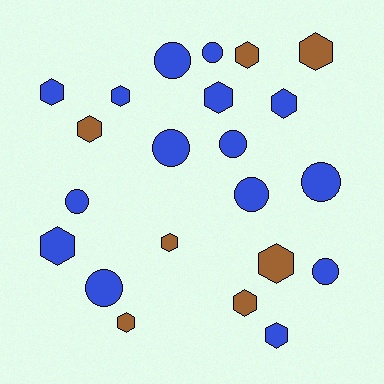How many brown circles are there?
There are no brown circles.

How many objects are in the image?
There are 22 objects.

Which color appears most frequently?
Blue, with 15 objects.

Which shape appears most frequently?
Hexagon, with 13 objects.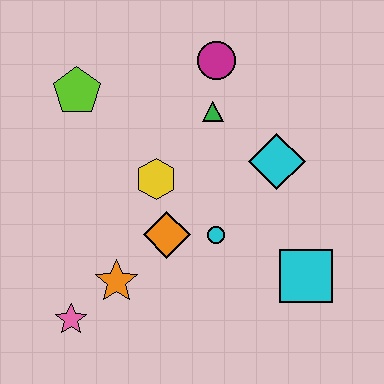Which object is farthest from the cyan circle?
The lime pentagon is farthest from the cyan circle.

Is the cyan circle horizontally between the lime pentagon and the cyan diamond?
Yes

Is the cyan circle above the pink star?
Yes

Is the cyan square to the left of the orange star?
No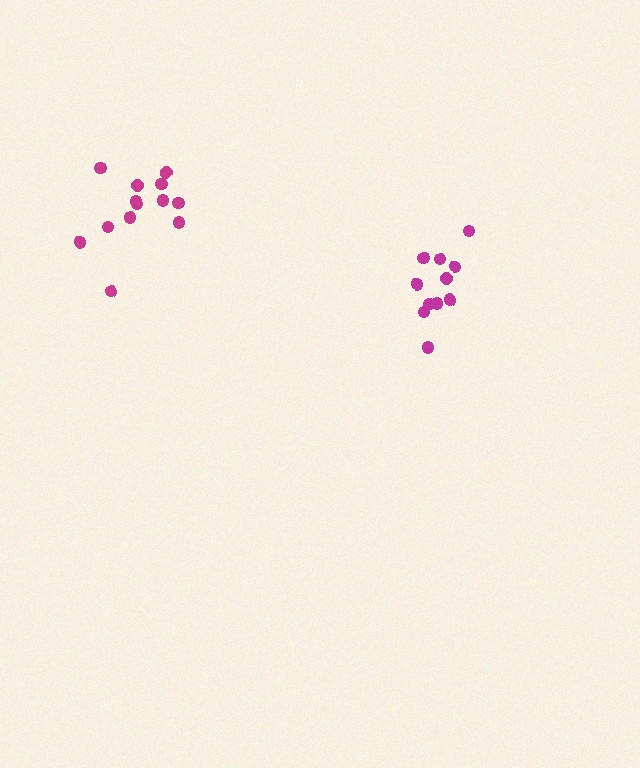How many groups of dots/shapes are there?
There are 2 groups.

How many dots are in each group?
Group 1: 11 dots, Group 2: 13 dots (24 total).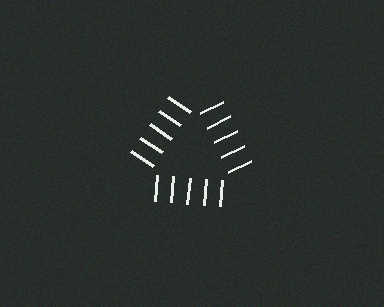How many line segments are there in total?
15 — 5 along each of the 3 edges.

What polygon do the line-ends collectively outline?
An illusory triangle — the line segments terminate on its edges but no continuous stroke is drawn.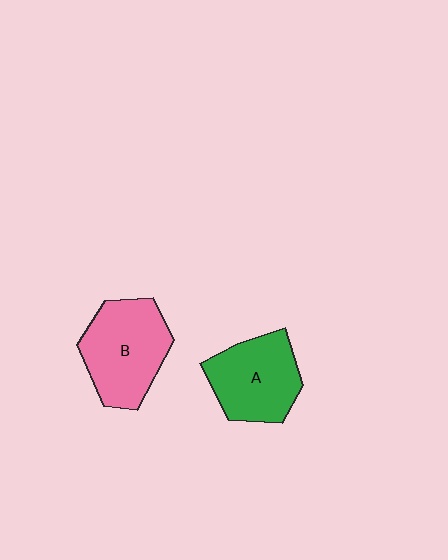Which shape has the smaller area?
Shape A (green).